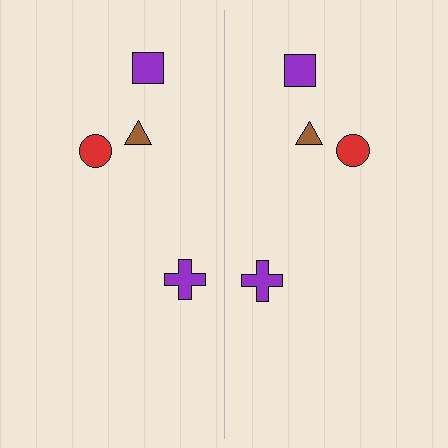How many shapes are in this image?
There are 8 shapes in this image.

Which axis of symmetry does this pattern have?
The pattern has a vertical axis of symmetry running through the center of the image.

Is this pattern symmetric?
Yes, this pattern has bilateral (reflection) symmetry.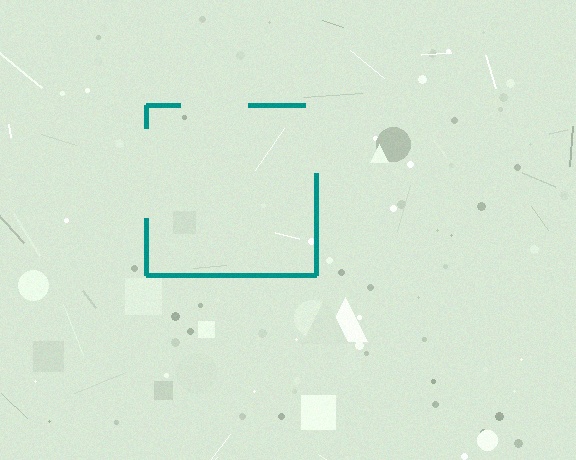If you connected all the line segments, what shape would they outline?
They would outline a square.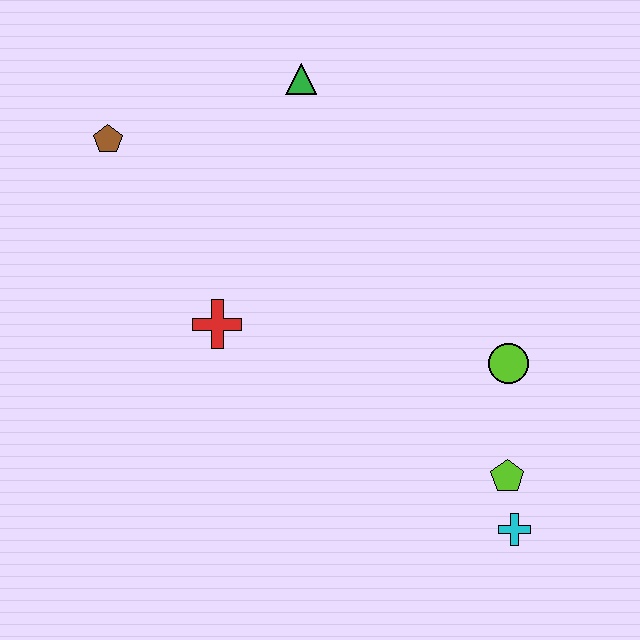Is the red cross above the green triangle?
No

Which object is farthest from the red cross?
The cyan cross is farthest from the red cross.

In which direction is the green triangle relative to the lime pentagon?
The green triangle is above the lime pentagon.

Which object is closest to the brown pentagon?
The green triangle is closest to the brown pentagon.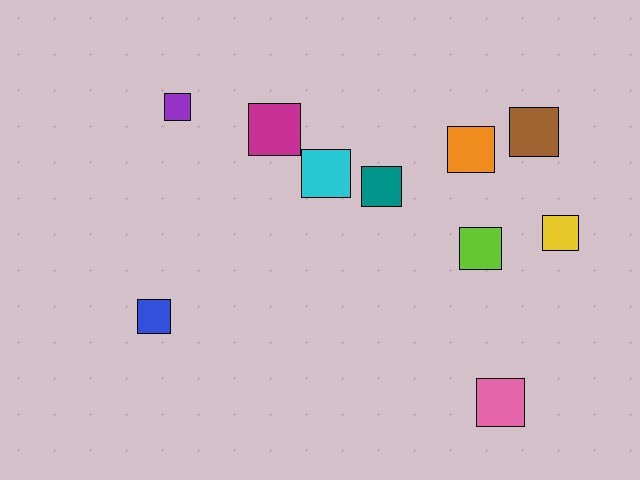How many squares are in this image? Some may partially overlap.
There are 10 squares.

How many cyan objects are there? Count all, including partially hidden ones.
There is 1 cyan object.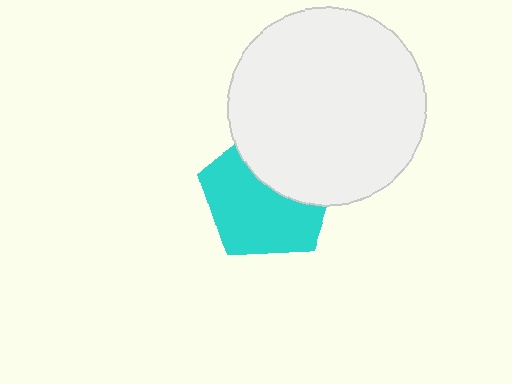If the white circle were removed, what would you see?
You would see the complete cyan pentagon.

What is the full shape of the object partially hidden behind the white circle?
The partially hidden object is a cyan pentagon.